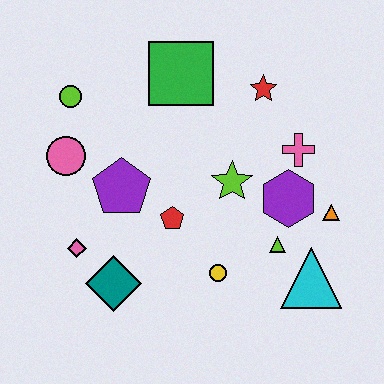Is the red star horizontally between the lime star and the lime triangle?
Yes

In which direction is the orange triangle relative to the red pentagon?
The orange triangle is to the right of the red pentagon.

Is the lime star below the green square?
Yes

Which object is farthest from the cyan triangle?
The lime circle is farthest from the cyan triangle.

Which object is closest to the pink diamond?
The teal diamond is closest to the pink diamond.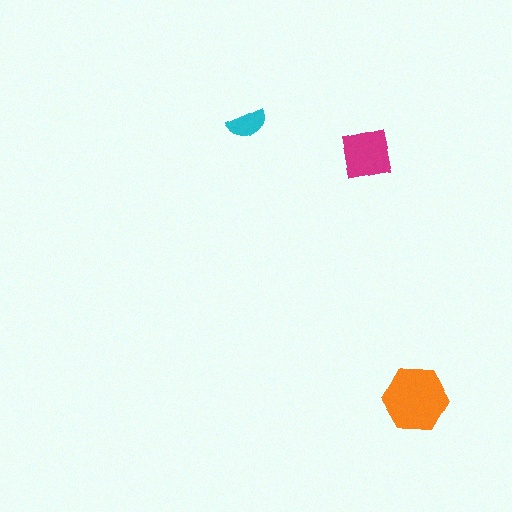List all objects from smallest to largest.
The cyan semicircle, the magenta square, the orange hexagon.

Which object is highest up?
The cyan semicircle is topmost.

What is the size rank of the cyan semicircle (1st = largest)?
3rd.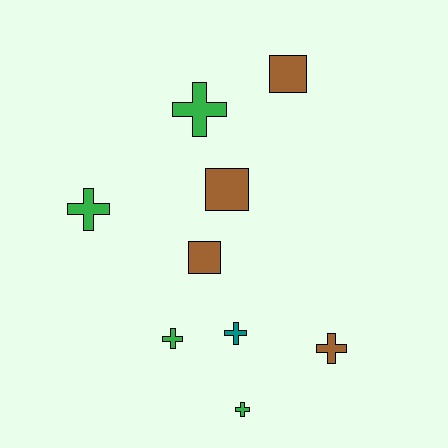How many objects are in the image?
There are 9 objects.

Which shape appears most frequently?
Cross, with 6 objects.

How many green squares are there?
There are no green squares.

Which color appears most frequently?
Green, with 4 objects.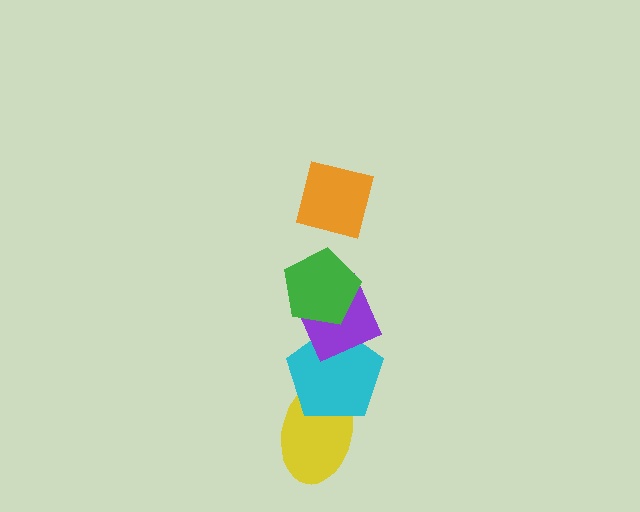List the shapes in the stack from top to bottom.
From top to bottom: the orange square, the green pentagon, the purple diamond, the cyan pentagon, the yellow ellipse.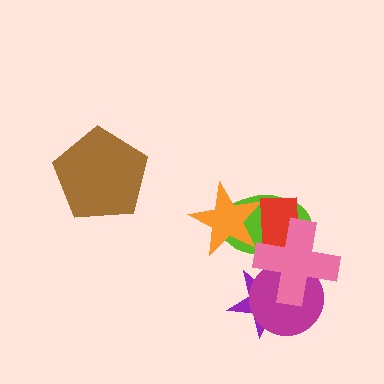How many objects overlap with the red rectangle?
3 objects overlap with the red rectangle.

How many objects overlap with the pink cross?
4 objects overlap with the pink cross.